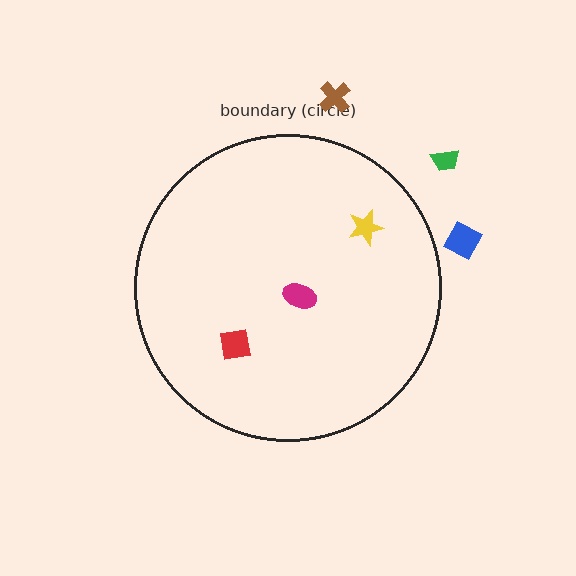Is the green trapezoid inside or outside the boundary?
Outside.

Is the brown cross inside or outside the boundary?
Outside.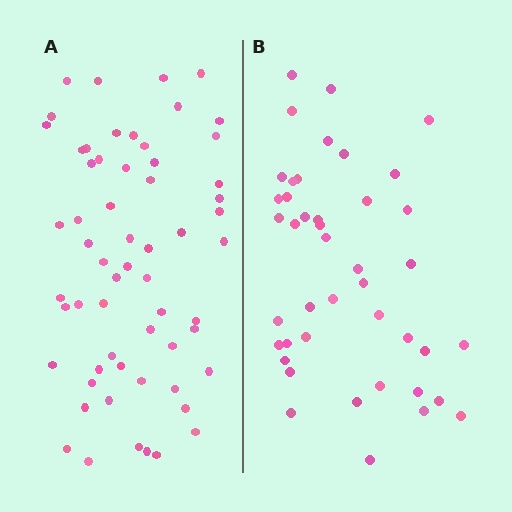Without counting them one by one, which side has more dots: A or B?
Region A (the left region) has more dots.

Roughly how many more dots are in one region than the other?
Region A has approximately 15 more dots than region B.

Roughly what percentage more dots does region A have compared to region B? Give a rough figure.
About 40% more.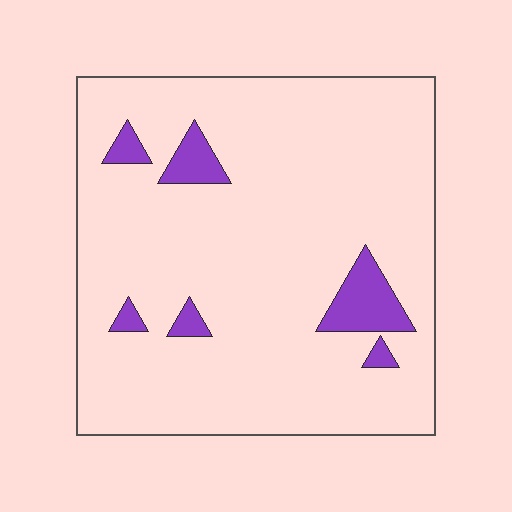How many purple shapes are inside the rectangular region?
6.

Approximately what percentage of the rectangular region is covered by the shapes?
Approximately 10%.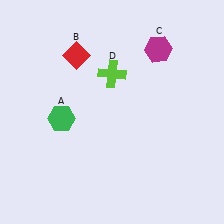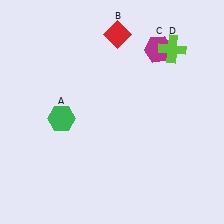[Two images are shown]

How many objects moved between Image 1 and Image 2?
2 objects moved between the two images.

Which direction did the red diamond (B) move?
The red diamond (B) moved right.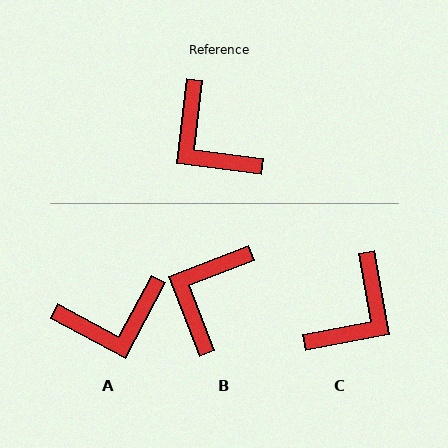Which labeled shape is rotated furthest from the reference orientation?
C, about 107 degrees away.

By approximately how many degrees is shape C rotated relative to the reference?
Approximately 107 degrees counter-clockwise.